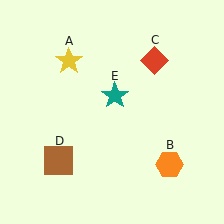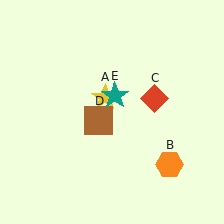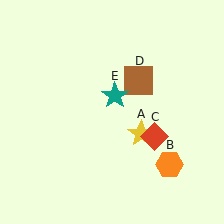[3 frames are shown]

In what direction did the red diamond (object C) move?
The red diamond (object C) moved down.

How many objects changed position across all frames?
3 objects changed position: yellow star (object A), red diamond (object C), brown square (object D).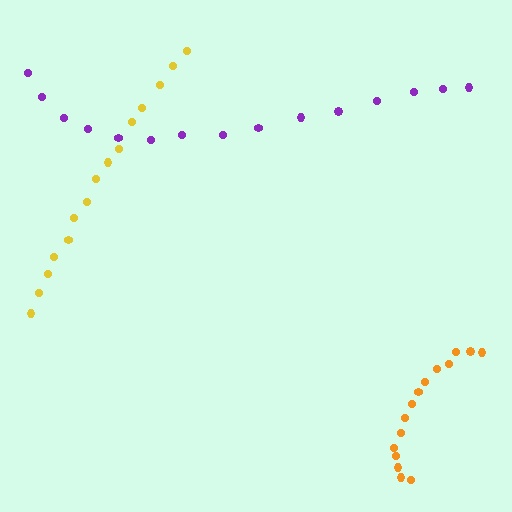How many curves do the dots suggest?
There are 3 distinct paths.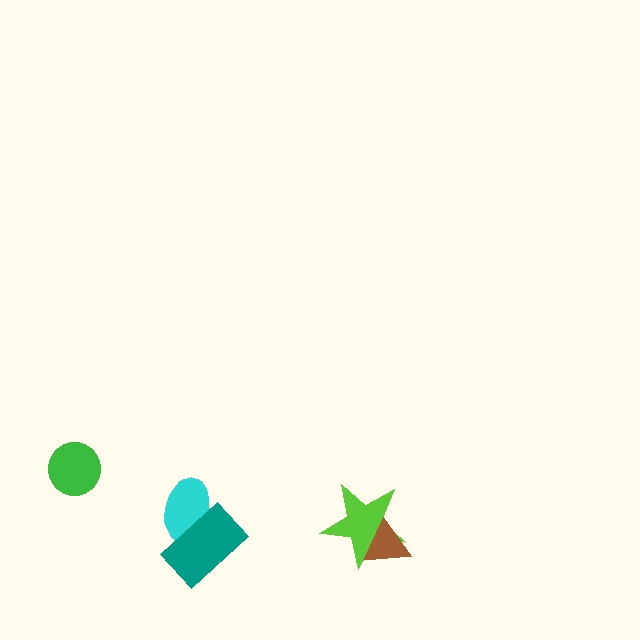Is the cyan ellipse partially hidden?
Yes, it is partially covered by another shape.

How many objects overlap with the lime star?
1 object overlaps with the lime star.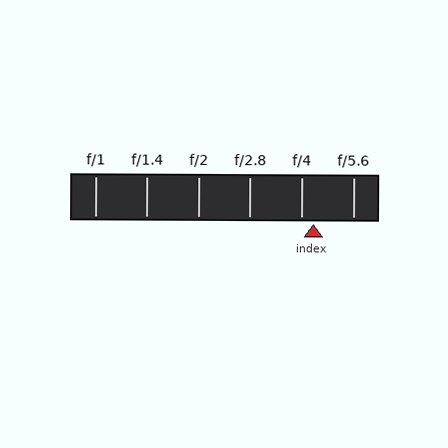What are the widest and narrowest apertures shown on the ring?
The widest aperture shown is f/1 and the narrowest is f/5.6.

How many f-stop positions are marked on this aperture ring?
There are 6 f-stop positions marked.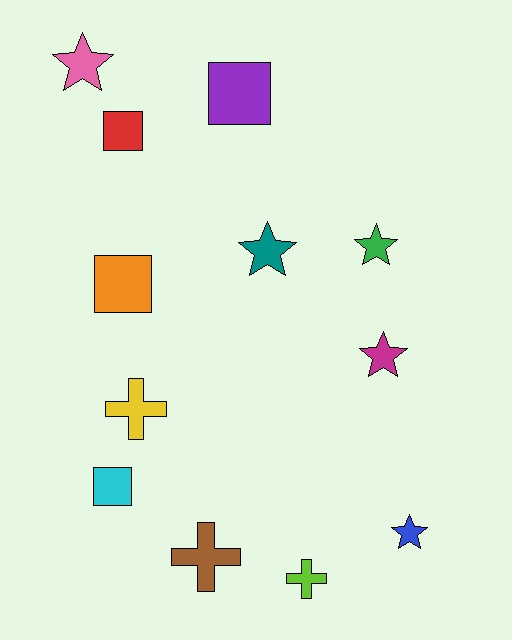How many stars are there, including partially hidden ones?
There are 5 stars.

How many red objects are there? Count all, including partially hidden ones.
There is 1 red object.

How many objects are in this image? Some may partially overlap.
There are 12 objects.